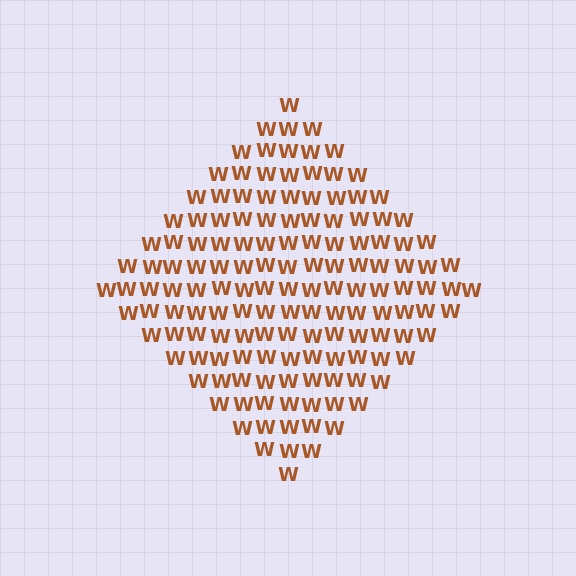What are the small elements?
The small elements are letter W's.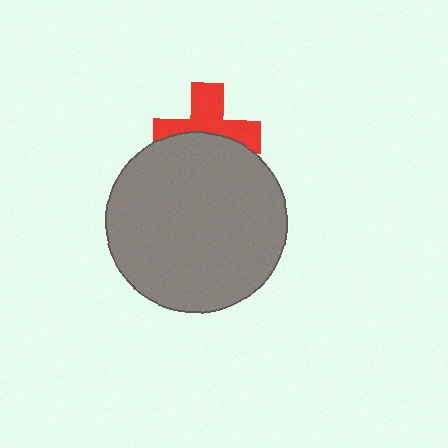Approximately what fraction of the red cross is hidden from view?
Roughly 48% of the red cross is hidden behind the gray circle.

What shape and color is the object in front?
The object in front is a gray circle.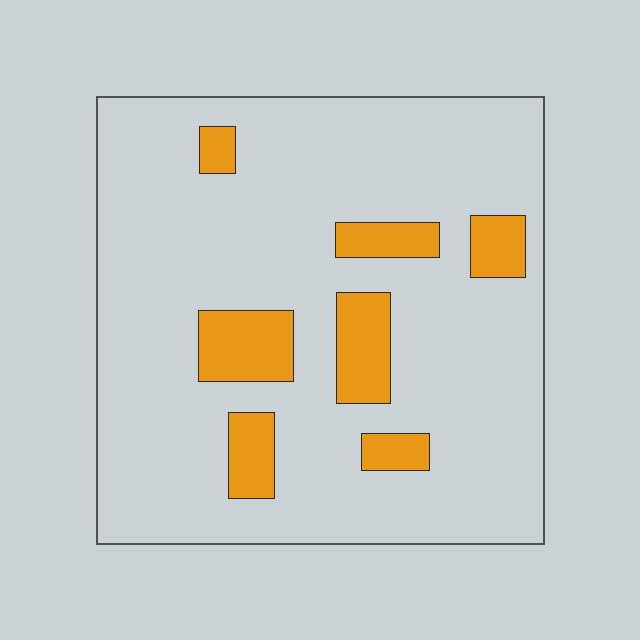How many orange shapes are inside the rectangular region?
7.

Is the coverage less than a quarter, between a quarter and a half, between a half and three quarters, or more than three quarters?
Less than a quarter.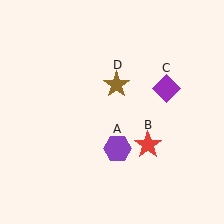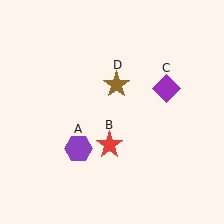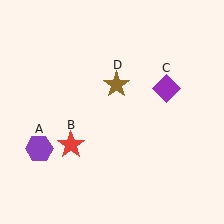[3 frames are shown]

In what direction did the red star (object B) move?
The red star (object B) moved left.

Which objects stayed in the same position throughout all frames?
Purple diamond (object C) and brown star (object D) remained stationary.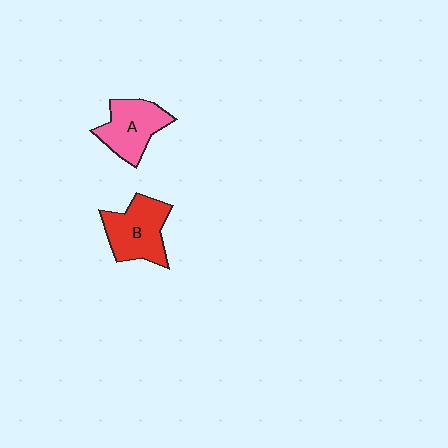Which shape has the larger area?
Shape B (red).